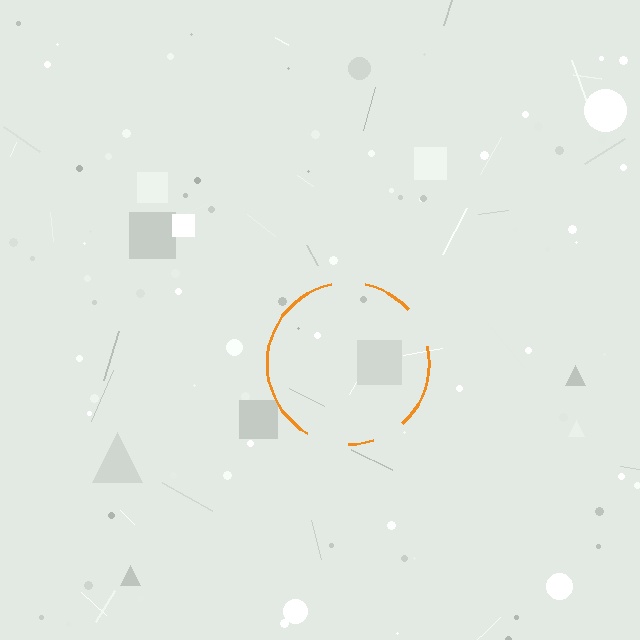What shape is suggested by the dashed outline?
The dashed outline suggests a circle.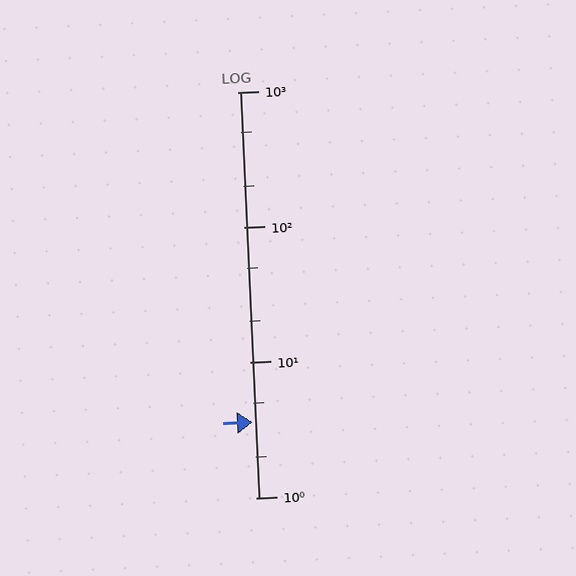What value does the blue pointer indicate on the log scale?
The pointer indicates approximately 3.6.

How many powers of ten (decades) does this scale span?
The scale spans 3 decades, from 1 to 1000.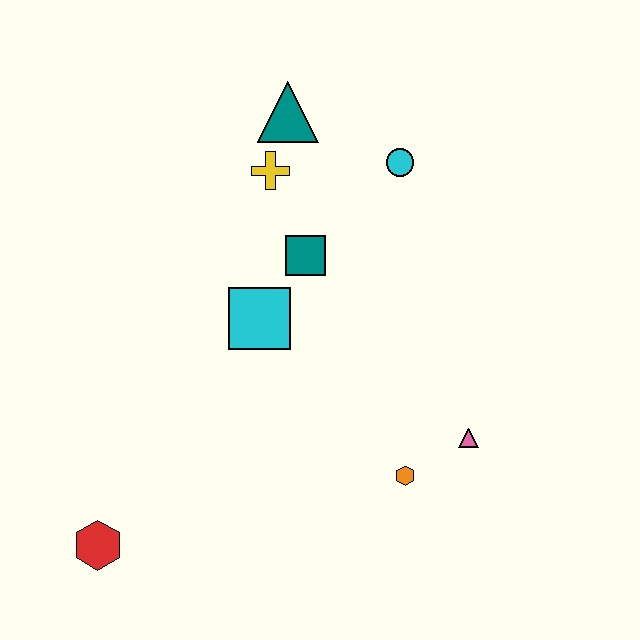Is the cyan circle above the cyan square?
Yes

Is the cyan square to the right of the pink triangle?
No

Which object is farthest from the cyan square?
The red hexagon is farthest from the cyan square.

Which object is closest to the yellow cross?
The teal triangle is closest to the yellow cross.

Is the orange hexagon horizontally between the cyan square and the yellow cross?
No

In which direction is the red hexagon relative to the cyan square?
The red hexagon is below the cyan square.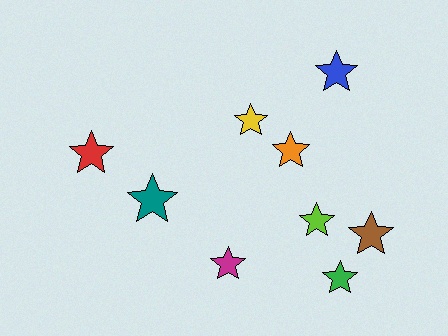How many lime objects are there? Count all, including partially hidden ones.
There is 1 lime object.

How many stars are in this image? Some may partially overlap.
There are 9 stars.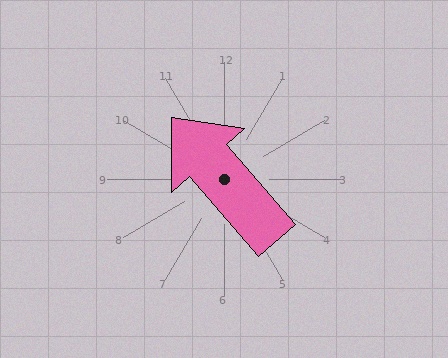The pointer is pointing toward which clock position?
Roughly 11 o'clock.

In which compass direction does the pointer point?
Northwest.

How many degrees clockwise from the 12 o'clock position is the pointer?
Approximately 319 degrees.